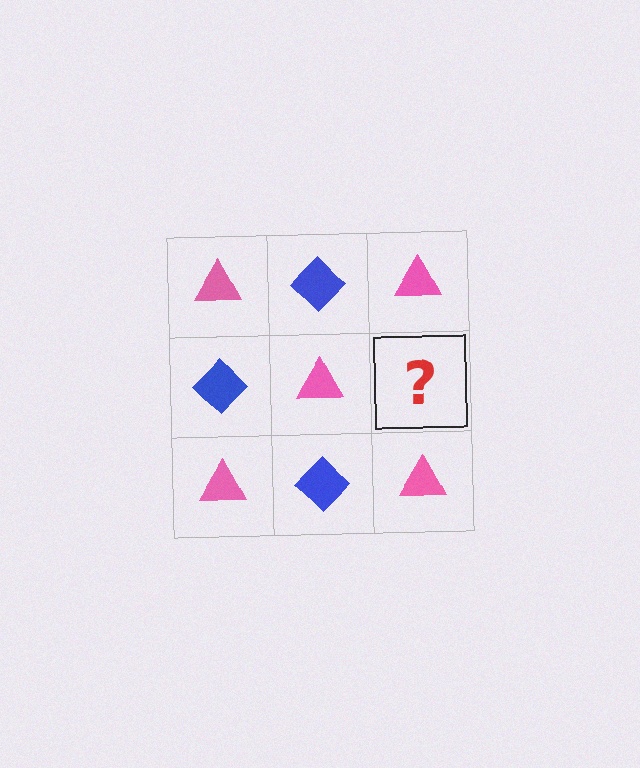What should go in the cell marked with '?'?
The missing cell should contain a blue diamond.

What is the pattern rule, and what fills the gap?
The rule is that it alternates pink triangle and blue diamond in a checkerboard pattern. The gap should be filled with a blue diamond.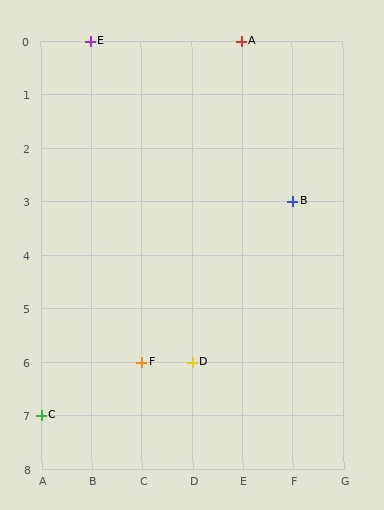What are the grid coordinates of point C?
Point C is at grid coordinates (A, 7).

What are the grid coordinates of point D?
Point D is at grid coordinates (D, 6).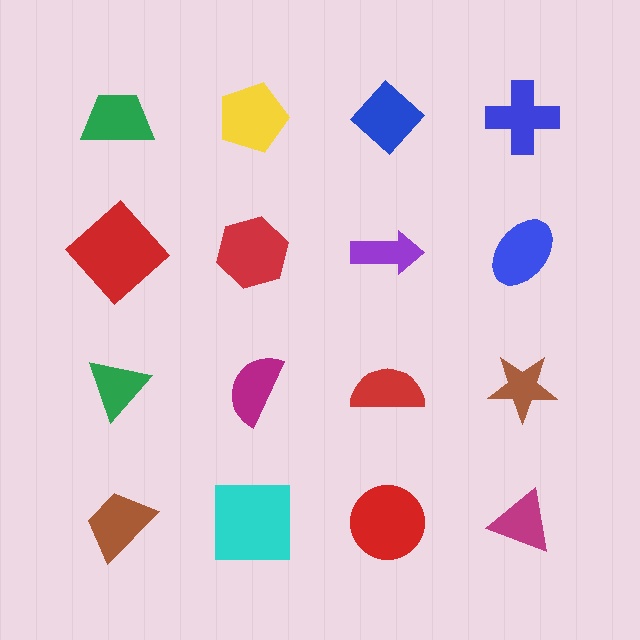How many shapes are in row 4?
4 shapes.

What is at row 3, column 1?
A green triangle.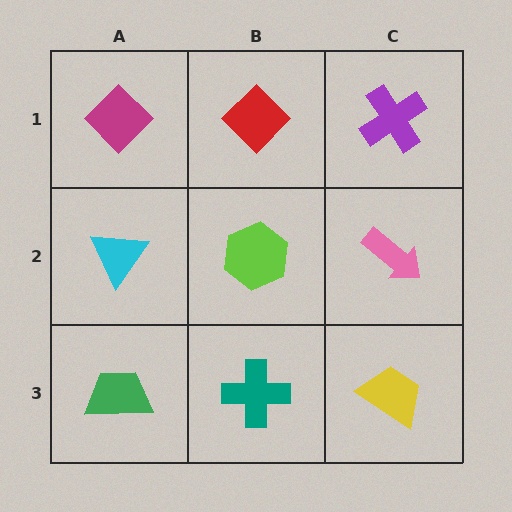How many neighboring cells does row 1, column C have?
2.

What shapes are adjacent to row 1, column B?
A lime hexagon (row 2, column B), a magenta diamond (row 1, column A), a purple cross (row 1, column C).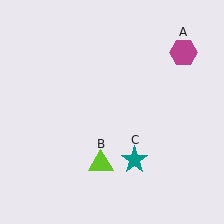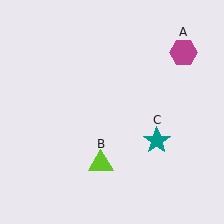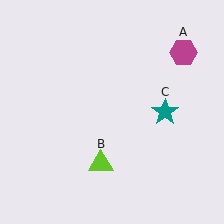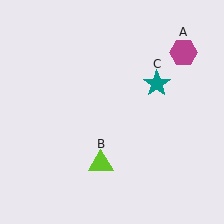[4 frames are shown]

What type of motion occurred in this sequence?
The teal star (object C) rotated counterclockwise around the center of the scene.